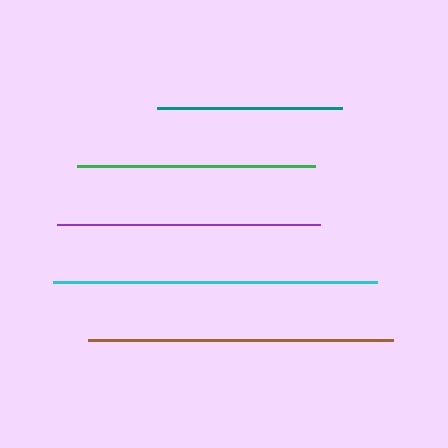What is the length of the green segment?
The green segment is approximately 239 pixels long.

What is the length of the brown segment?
The brown segment is approximately 305 pixels long.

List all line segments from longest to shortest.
From longest to shortest: cyan, brown, purple, green, teal.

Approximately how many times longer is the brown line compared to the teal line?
The brown line is approximately 1.6 times the length of the teal line.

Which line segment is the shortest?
The teal line is the shortest at approximately 185 pixels.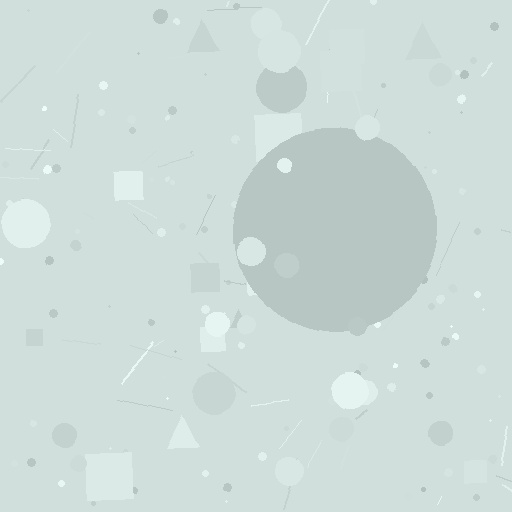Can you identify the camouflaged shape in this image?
The camouflaged shape is a circle.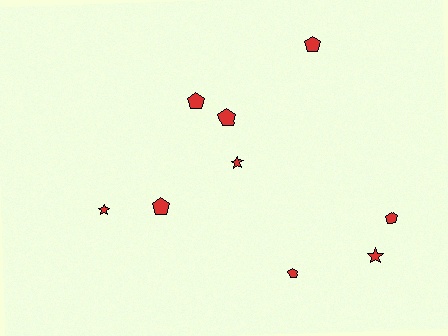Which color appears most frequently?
Red, with 9 objects.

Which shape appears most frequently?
Pentagon, with 6 objects.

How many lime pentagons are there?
There are no lime pentagons.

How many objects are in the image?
There are 9 objects.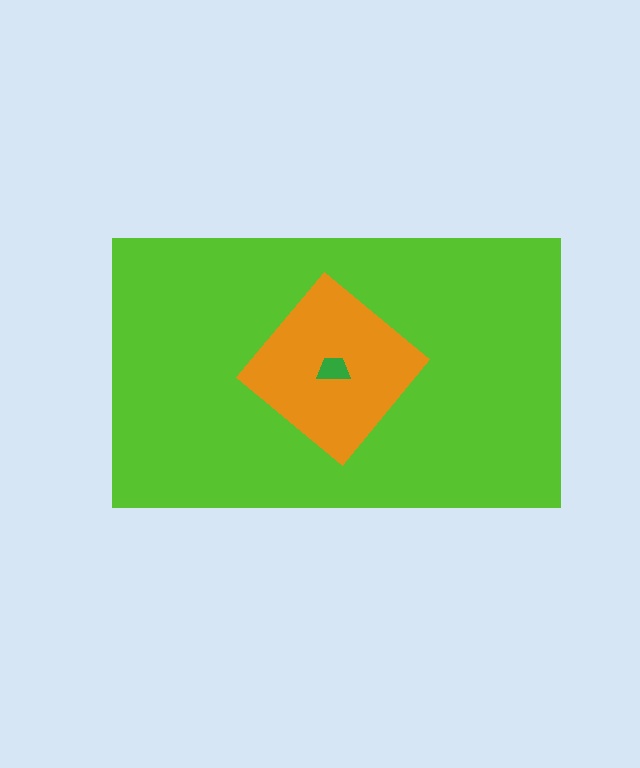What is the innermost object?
The green trapezoid.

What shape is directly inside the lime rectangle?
The orange diamond.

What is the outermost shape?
The lime rectangle.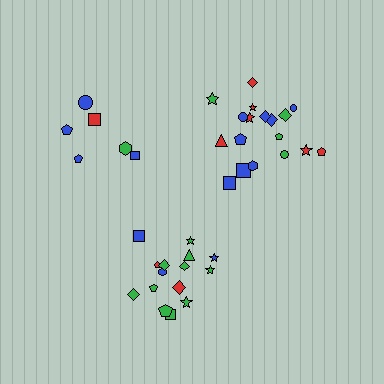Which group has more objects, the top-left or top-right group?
The top-right group.